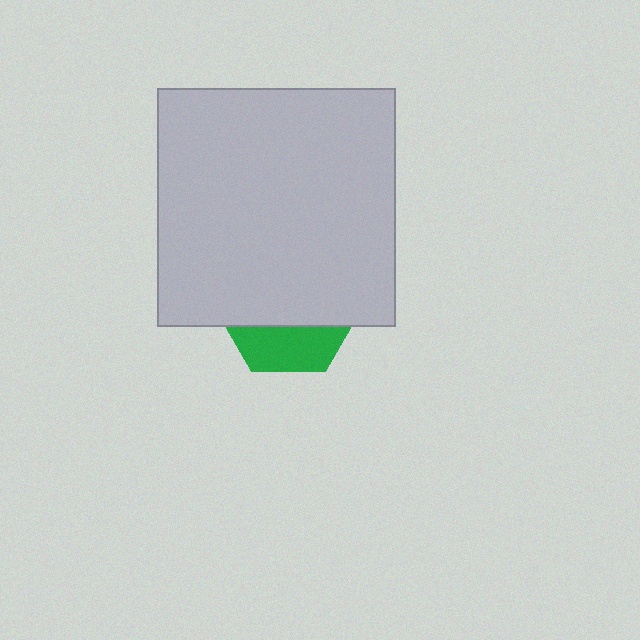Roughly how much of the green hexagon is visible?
A small part of it is visible (roughly 31%).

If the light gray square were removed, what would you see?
You would see the complete green hexagon.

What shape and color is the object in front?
The object in front is a light gray square.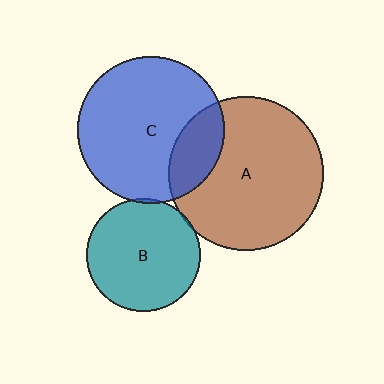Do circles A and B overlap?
Yes.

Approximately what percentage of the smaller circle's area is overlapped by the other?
Approximately 5%.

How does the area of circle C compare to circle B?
Approximately 1.7 times.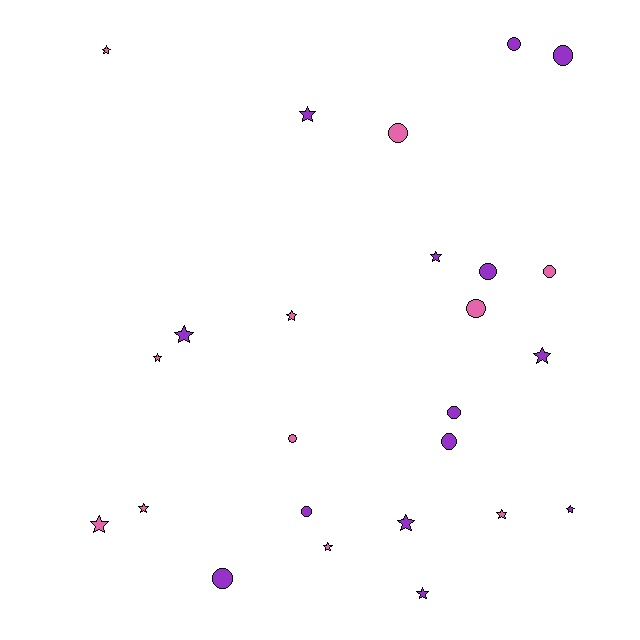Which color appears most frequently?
Purple, with 14 objects.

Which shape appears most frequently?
Star, with 14 objects.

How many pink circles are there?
There are 4 pink circles.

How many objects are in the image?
There are 25 objects.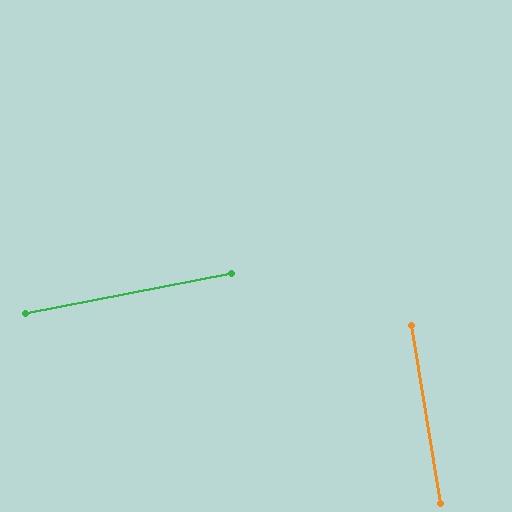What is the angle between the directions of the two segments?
Approximately 88 degrees.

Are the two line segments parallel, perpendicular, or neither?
Perpendicular — they meet at approximately 88°.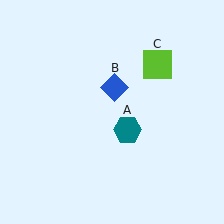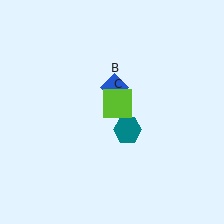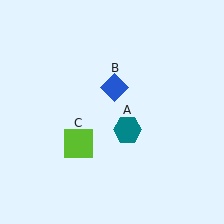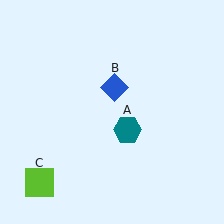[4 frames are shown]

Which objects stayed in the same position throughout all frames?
Teal hexagon (object A) and blue diamond (object B) remained stationary.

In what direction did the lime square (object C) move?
The lime square (object C) moved down and to the left.